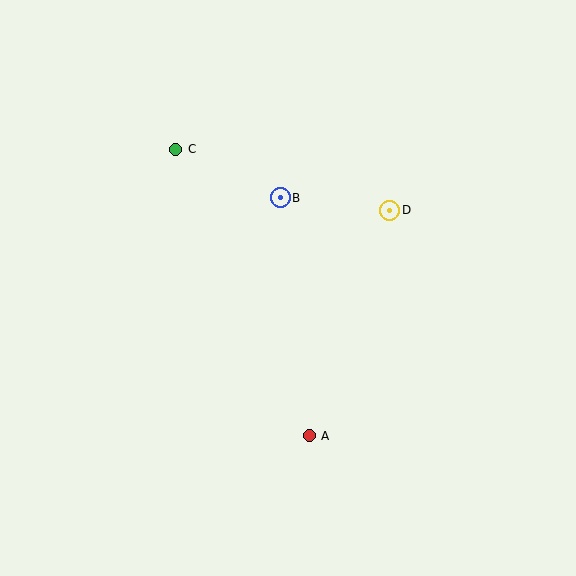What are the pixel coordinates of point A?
Point A is at (309, 436).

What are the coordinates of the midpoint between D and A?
The midpoint between D and A is at (350, 323).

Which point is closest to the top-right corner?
Point D is closest to the top-right corner.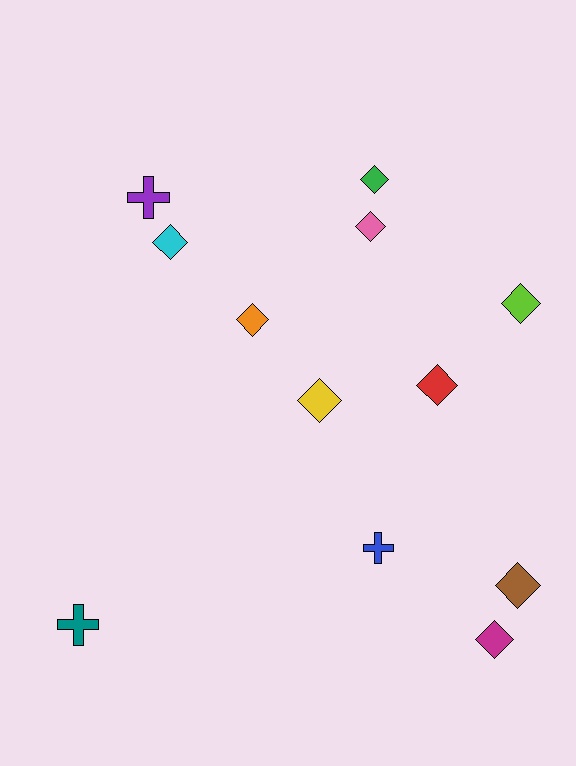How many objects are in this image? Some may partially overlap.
There are 12 objects.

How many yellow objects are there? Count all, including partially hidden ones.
There is 1 yellow object.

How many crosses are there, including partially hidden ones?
There are 3 crosses.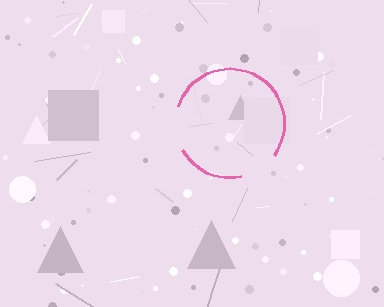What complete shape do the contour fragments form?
The contour fragments form a circle.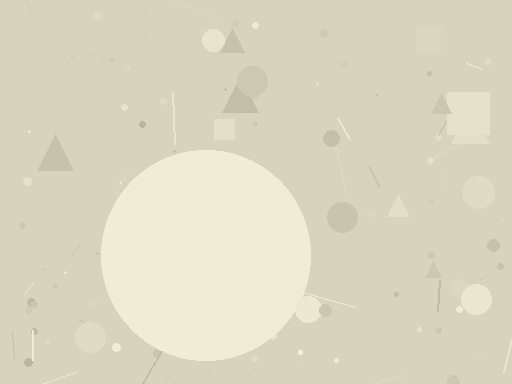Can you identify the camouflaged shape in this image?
The camouflaged shape is a circle.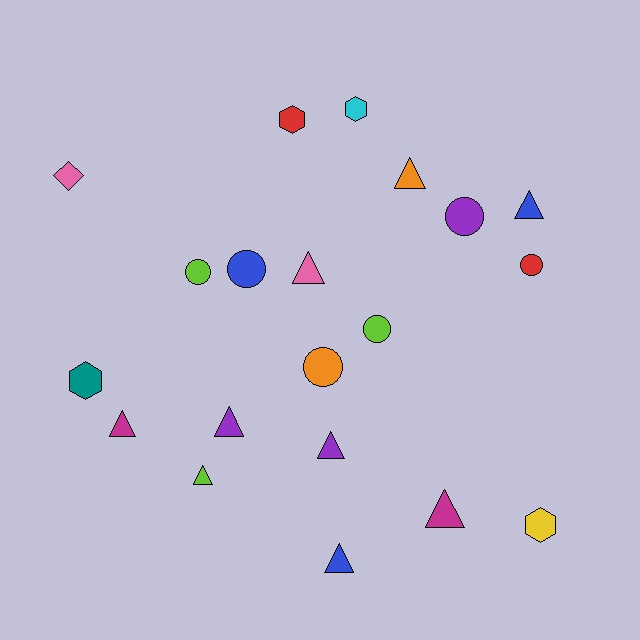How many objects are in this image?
There are 20 objects.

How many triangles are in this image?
There are 9 triangles.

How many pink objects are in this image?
There are 2 pink objects.